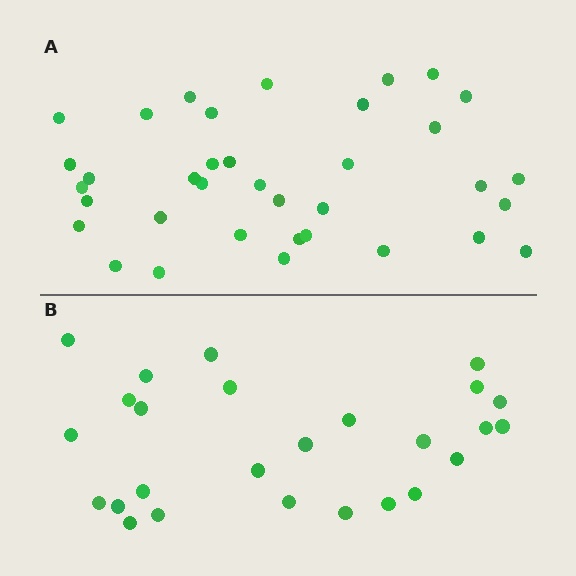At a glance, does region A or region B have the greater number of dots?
Region A (the top region) has more dots.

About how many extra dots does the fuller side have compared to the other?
Region A has roughly 10 or so more dots than region B.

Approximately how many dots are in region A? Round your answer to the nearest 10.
About 40 dots. (The exact count is 36, which rounds to 40.)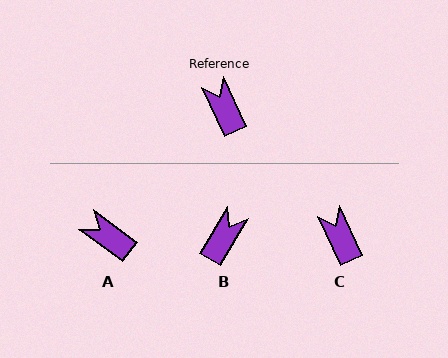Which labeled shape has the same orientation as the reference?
C.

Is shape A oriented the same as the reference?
No, it is off by about 28 degrees.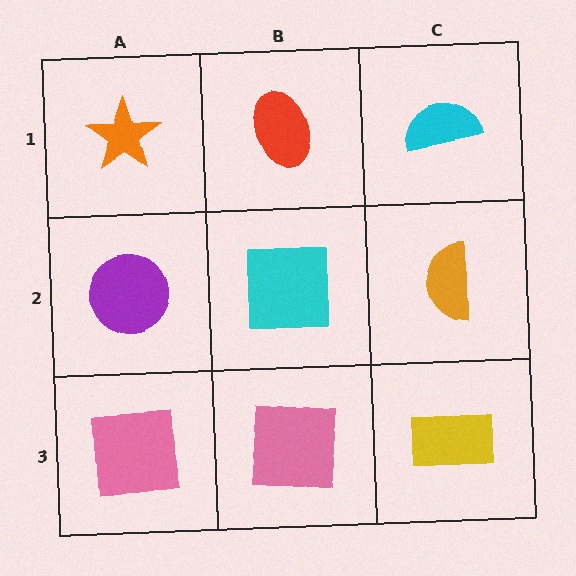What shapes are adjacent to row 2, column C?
A cyan semicircle (row 1, column C), a yellow rectangle (row 3, column C), a cyan square (row 2, column B).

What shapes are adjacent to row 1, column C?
An orange semicircle (row 2, column C), a red ellipse (row 1, column B).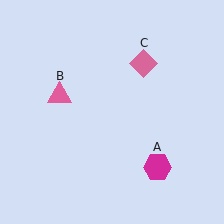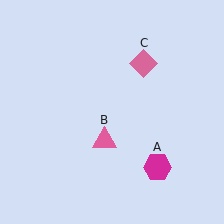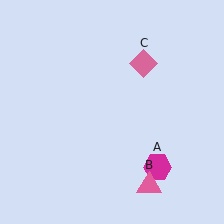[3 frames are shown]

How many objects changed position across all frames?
1 object changed position: pink triangle (object B).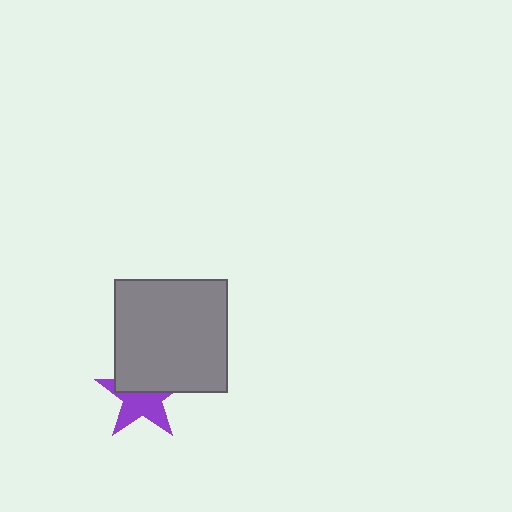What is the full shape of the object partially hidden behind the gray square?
The partially hidden object is a purple star.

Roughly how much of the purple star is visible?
About half of it is visible (roughly 54%).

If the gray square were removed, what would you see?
You would see the complete purple star.